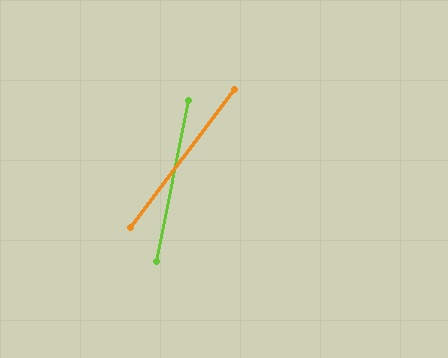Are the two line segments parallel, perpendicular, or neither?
Neither parallel nor perpendicular — they differ by about 26°.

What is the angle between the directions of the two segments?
Approximately 26 degrees.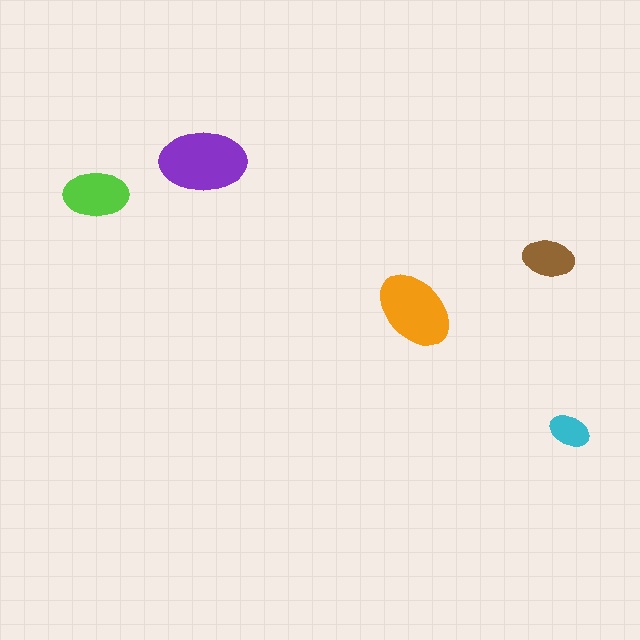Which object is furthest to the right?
The cyan ellipse is rightmost.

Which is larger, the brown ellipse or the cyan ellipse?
The brown one.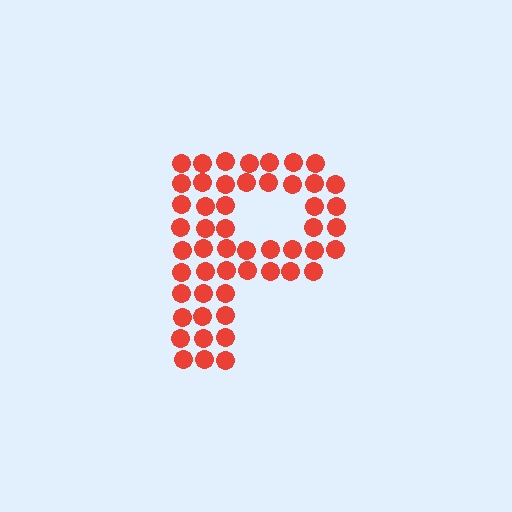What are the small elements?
The small elements are circles.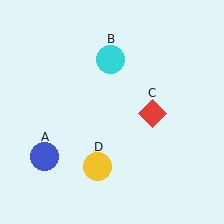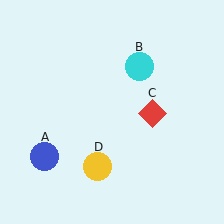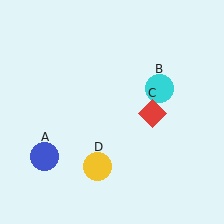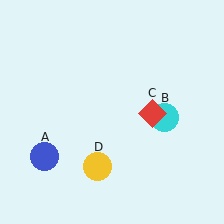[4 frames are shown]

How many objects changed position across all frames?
1 object changed position: cyan circle (object B).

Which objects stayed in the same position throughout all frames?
Blue circle (object A) and red diamond (object C) and yellow circle (object D) remained stationary.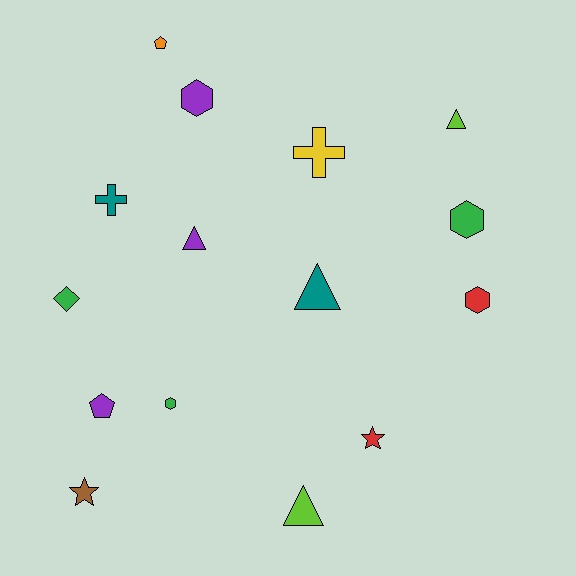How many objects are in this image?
There are 15 objects.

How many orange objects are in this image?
There is 1 orange object.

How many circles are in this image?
There are no circles.